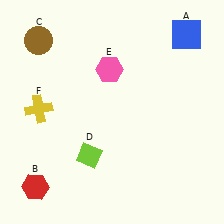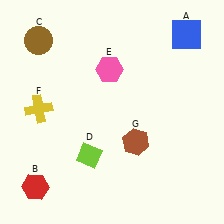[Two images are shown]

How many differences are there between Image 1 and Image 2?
There is 1 difference between the two images.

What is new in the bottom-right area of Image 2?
A brown hexagon (G) was added in the bottom-right area of Image 2.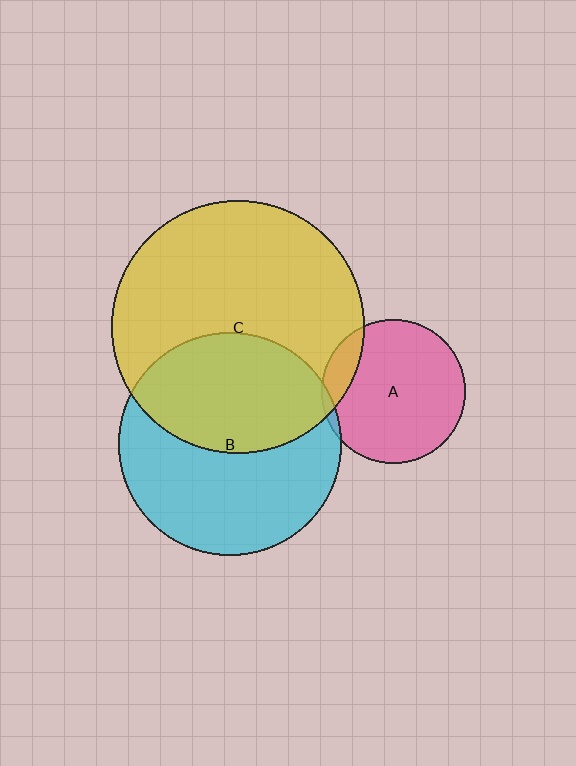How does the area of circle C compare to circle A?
Approximately 3.1 times.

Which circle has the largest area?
Circle C (yellow).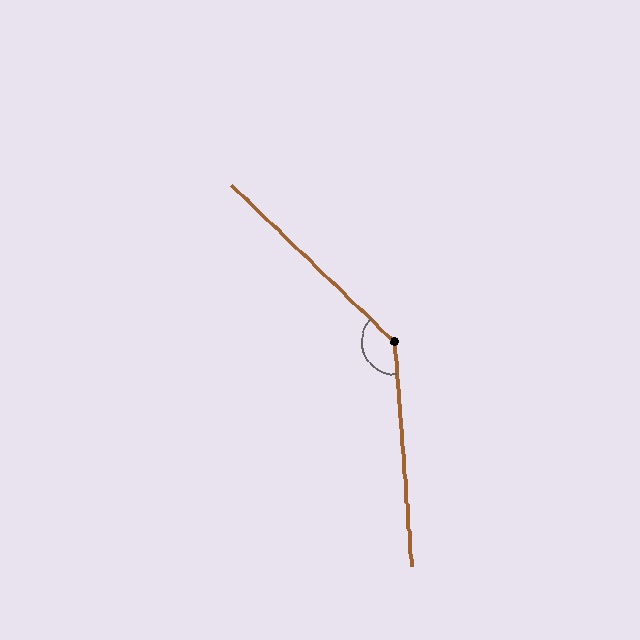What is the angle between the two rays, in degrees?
Approximately 138 degrees.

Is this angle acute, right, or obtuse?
It is obtuse.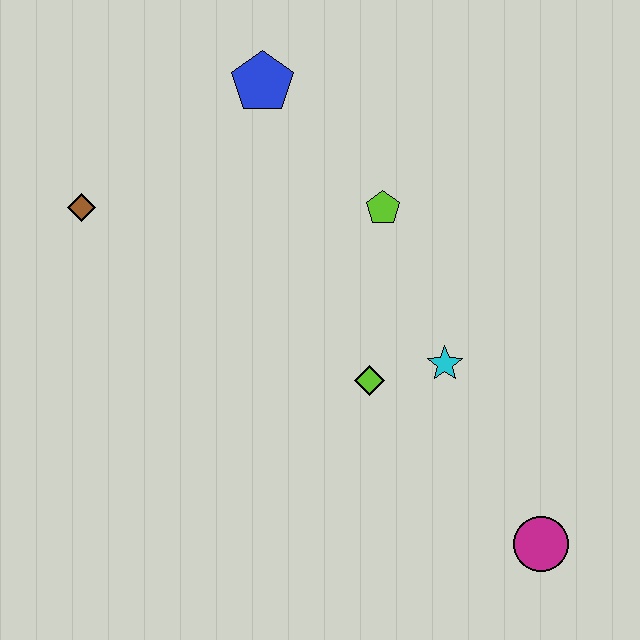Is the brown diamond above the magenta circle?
Yes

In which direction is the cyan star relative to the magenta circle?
The cyan star is above the magenta circle.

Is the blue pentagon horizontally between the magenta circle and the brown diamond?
Yes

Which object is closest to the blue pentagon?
The lime pentagon is closest to the blue pentagon.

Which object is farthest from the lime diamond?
The brown diamond is farthest from the lime diamond.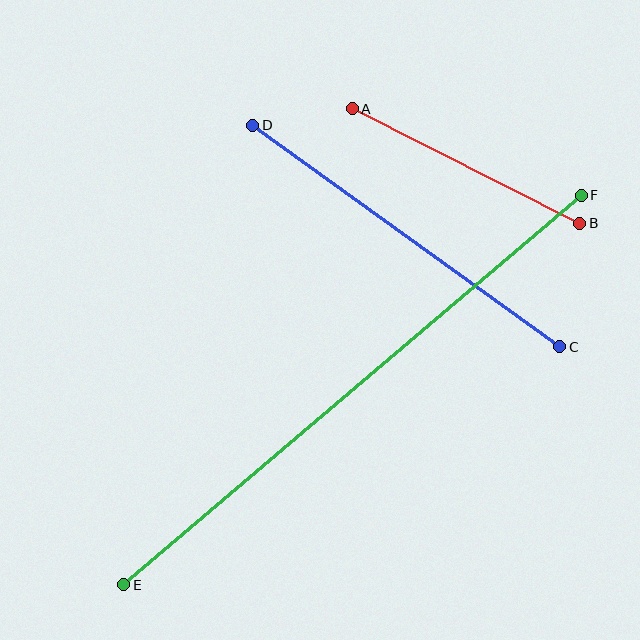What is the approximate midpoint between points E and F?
The midpoint is at approximately (353, 390) pixels.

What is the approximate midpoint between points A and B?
The midpoint is at approximately (466, 166) pixels.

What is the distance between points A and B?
The distance is approximately 254 pixels.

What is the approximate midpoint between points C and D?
The midpoint is at approximately (406, 236) pixels.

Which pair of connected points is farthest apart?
Points E and F are farthest apart.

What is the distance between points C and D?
The distance is approximately 378 pixels.